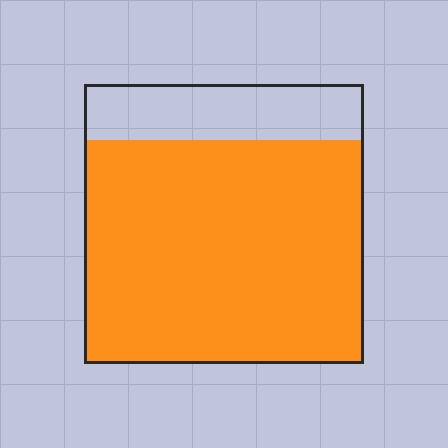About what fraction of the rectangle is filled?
About four fifths (4/5).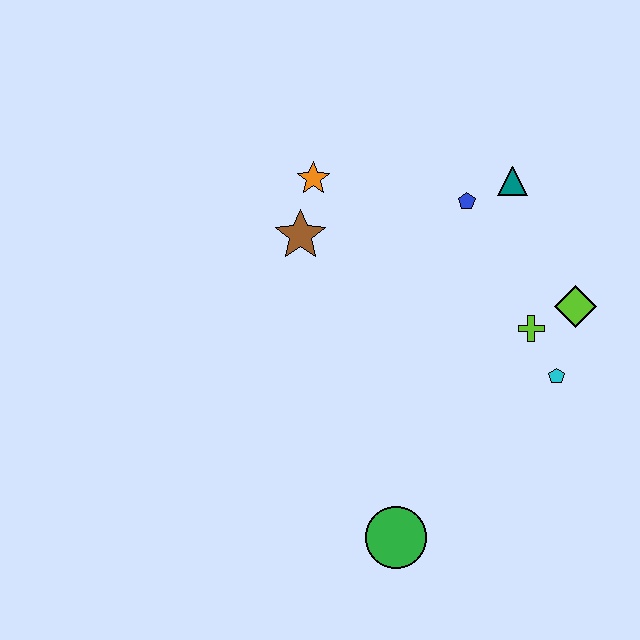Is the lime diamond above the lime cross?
Yes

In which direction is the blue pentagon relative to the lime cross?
The blue pentagon is above the lime cross.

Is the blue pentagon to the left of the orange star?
No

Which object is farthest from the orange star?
The green circle is farthest from the orange star.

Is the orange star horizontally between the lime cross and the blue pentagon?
No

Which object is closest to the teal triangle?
The blue pentagon is closest to the teal triangle.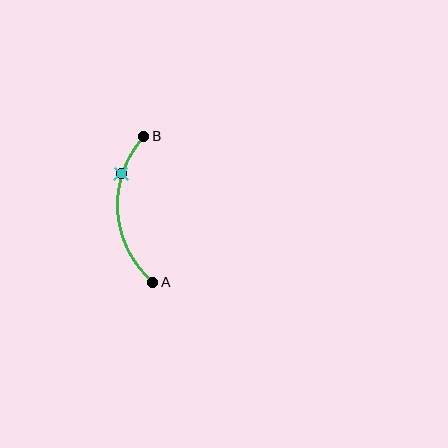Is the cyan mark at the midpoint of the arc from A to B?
No. The cyan mark lies on the arc but is closer to endpoint B. The arc midpoint would be at the point on the curve equidistant along the arc from both A and B.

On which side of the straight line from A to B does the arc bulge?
The arc bulges to the left of the straight line connecting A and B.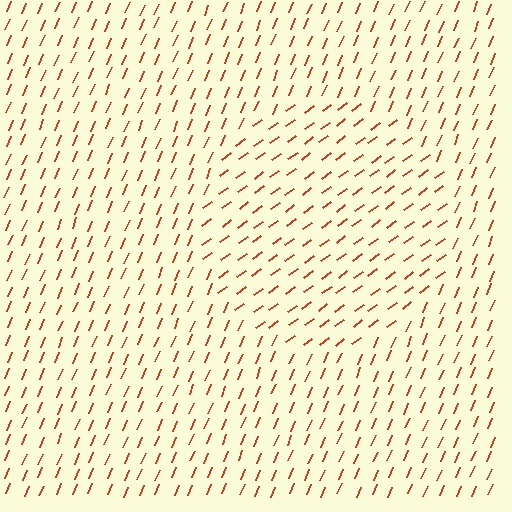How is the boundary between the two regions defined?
The boundary is defined purely by a change in line orientation (approximately 31 degrees difference). All lines are the same color and thickness.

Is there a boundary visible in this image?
Yes, there is a texture boundary formed by a change in line orientation.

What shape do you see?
I see a circle.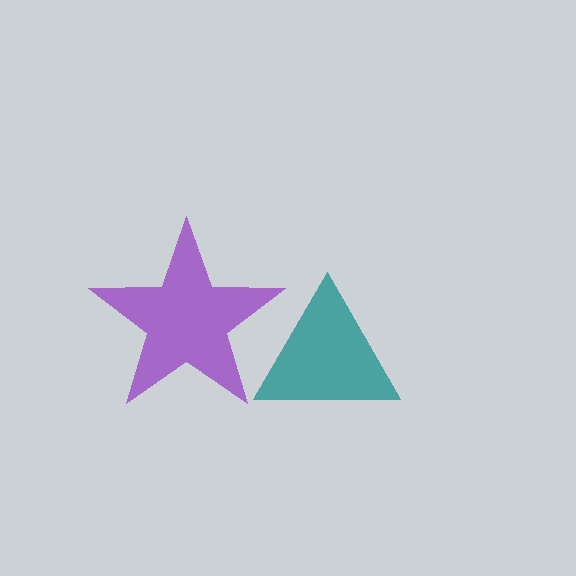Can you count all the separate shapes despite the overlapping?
Yes, there are 2 separate shapes.